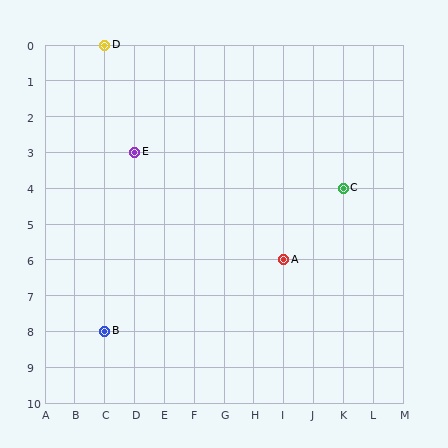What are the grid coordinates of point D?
Point D is at grid coordinates (C, 0).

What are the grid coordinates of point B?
Point B is at grid coordinates (C, 8).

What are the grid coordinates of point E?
Point E is at grid coordinates (D, 3).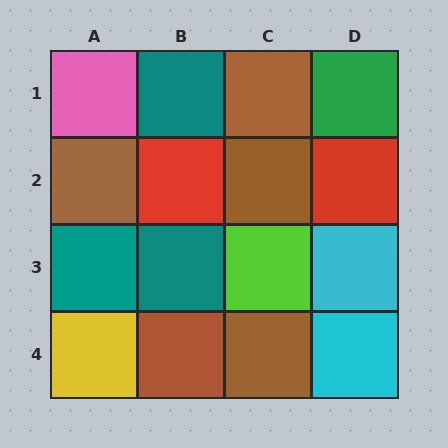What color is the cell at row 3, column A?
Teal.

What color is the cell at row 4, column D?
Cyan.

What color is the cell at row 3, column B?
Teal.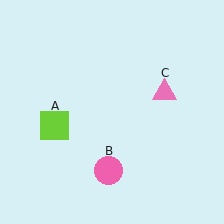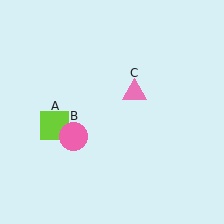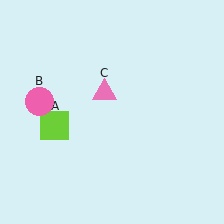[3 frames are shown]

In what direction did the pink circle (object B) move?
The pink circle (object B) moved up and to the left.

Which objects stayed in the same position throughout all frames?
Lime square (object A) remained stationary.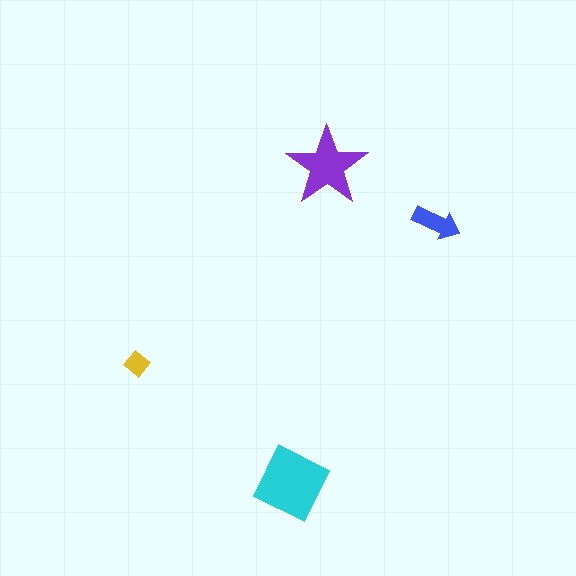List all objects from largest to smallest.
The cyan square, the purple star, the blue arrow, the yellow diamond.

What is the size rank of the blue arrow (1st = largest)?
3rd.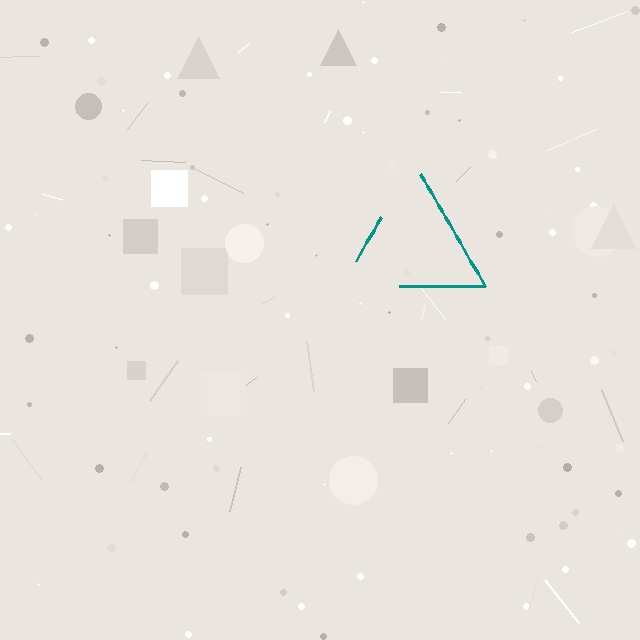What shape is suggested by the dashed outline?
The dashed outline suggests a triangle.